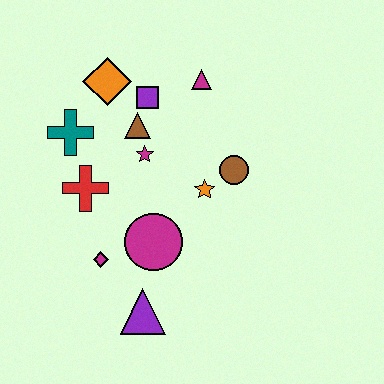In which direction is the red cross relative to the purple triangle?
The red cross is above the purple triangle.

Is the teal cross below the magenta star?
No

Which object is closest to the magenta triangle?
The purple square is closest to the magenta triangle.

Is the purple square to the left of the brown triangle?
No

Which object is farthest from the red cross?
The magenta triangle is farthest from the red cross.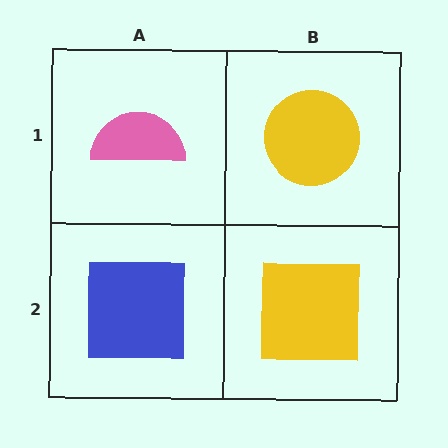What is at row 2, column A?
A blue square.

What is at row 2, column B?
A yellow square.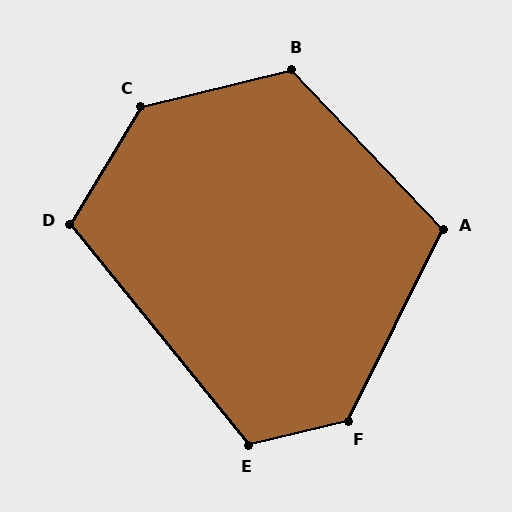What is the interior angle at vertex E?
Approximately 116 degrees (obtuse).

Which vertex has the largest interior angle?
C, at approximately 134 degrees.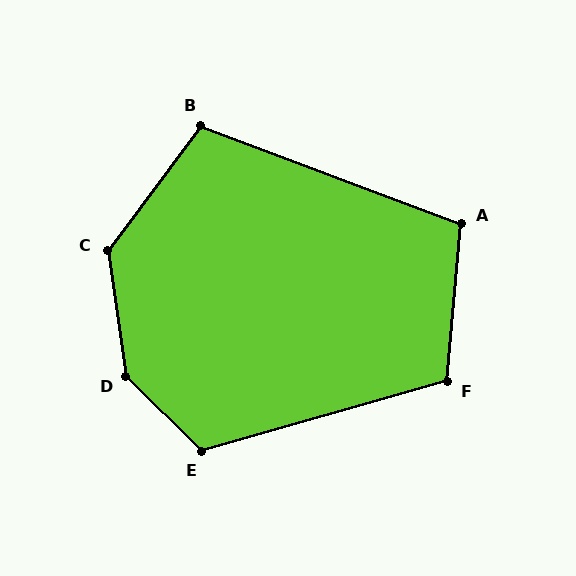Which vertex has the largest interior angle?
D, at approximately 143 degrees.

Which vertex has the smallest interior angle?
A, at approximately 106 degrees.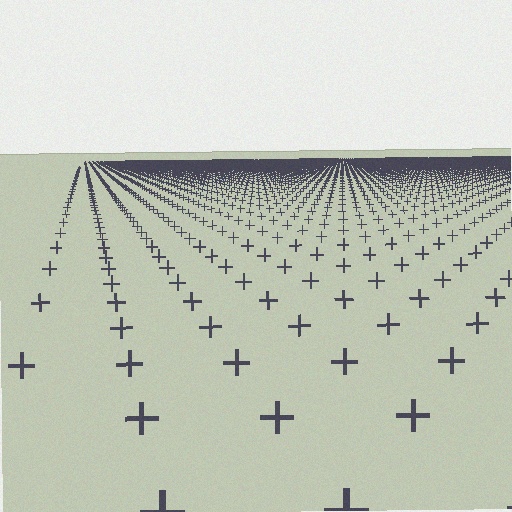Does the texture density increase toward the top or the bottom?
Density increases toward the top.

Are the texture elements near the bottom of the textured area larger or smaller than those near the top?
Larger. Near the bottom, elements are closer to the viewer and appear at a bigger on-screen size.